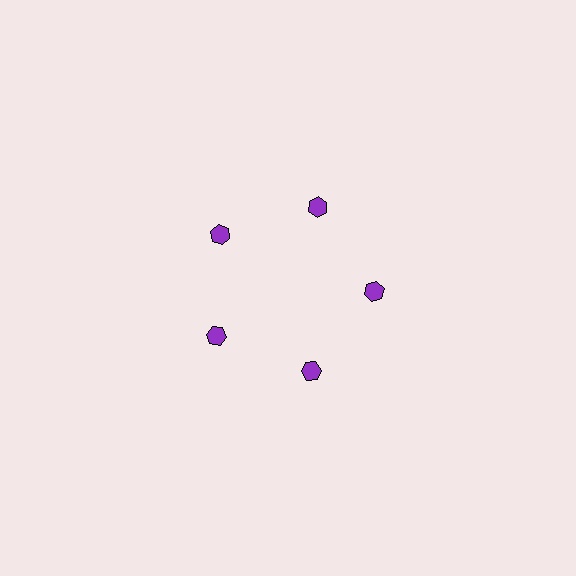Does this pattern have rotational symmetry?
Yes, this pattern has 5-fold rotational symmetry. It looks the same after rotating 72 degrees around the center.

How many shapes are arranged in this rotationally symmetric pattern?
There are 5 shapes, arranged in 5 groups of 1.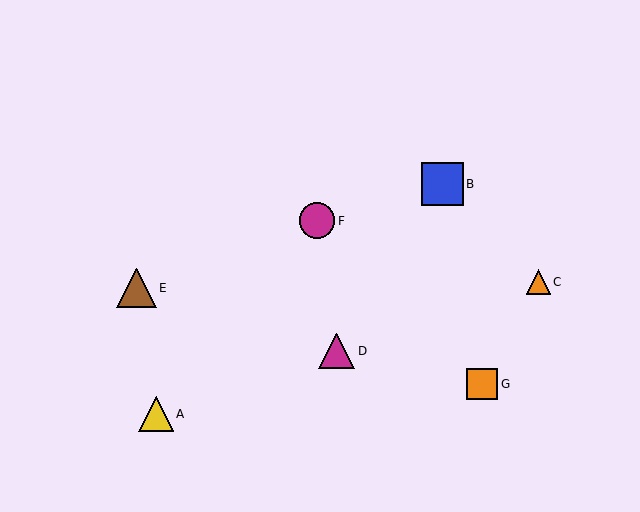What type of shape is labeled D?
Shape D is a magenta triangle.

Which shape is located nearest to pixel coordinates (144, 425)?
The yellow triangle (labeled A) at (156, 414) is nearest to that location.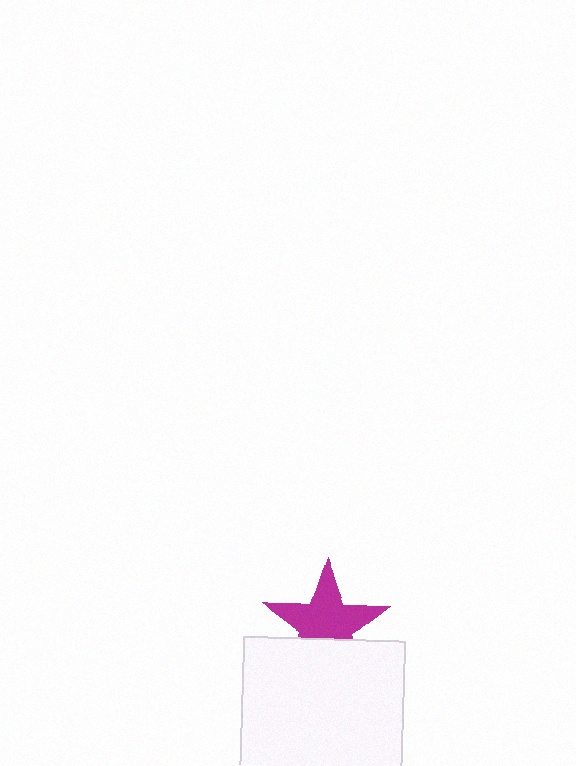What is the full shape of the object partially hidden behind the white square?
The partially hidden object is a magenta star.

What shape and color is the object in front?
The object in front is a white square.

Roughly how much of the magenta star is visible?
Most of it is visible (roughly 68%).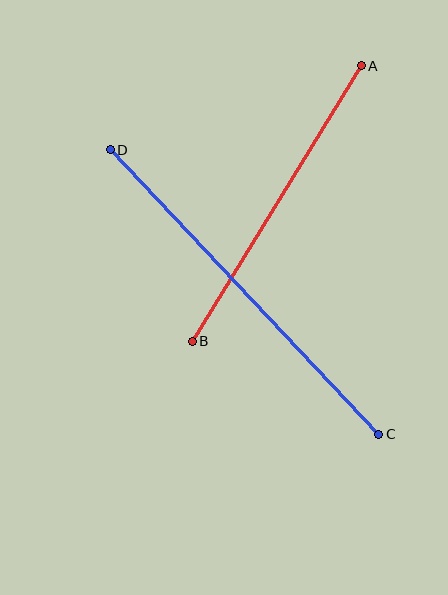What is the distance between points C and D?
The distance is approximately 391 pixels.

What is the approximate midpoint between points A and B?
The midpoint is at approximately (277, 204) pixels.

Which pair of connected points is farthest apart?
Points C and D are farthest apart.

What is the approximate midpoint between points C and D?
The midpoint is at approximately (245, 292) pixels.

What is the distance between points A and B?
The distance is approximately 323 pixels.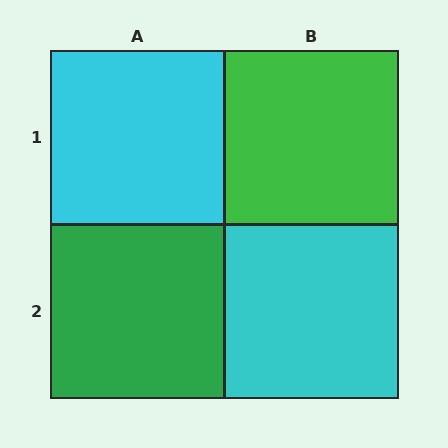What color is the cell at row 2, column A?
Green.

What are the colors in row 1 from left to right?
Cyan, green.